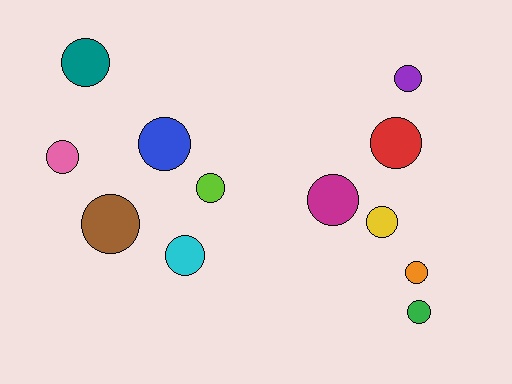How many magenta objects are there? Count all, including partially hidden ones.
There is 1 magenta object.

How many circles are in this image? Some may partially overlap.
There are 12 circles.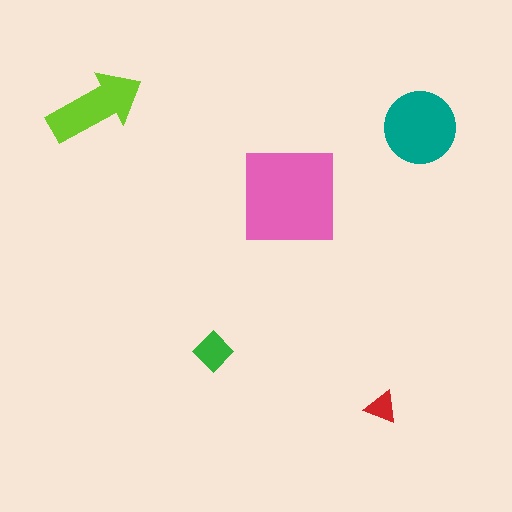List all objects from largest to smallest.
The pink square, the teal circle, the lime arrow, the green diamond, the red triangle.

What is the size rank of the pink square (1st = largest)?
1st.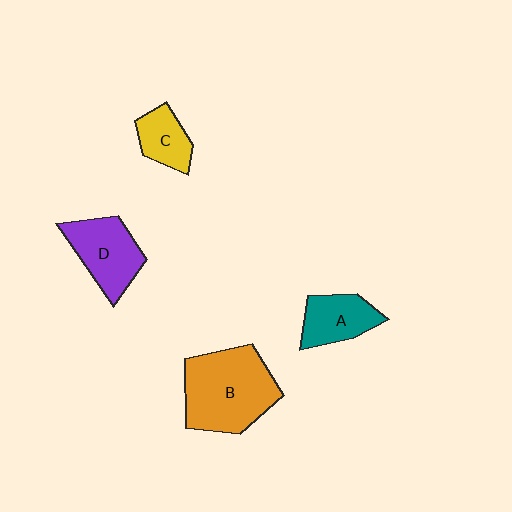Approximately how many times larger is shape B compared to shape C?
Approximately 2.5 times.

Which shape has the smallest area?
Shape C (yellow).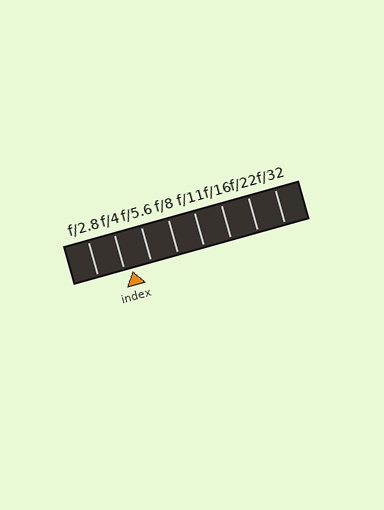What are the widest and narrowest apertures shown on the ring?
The widest aperture shown is f/2.8 and the narrowest is f/32.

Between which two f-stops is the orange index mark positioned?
The index mark is between f/4 and f/5.6.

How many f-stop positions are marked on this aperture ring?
There are 8 f-stop positions marked.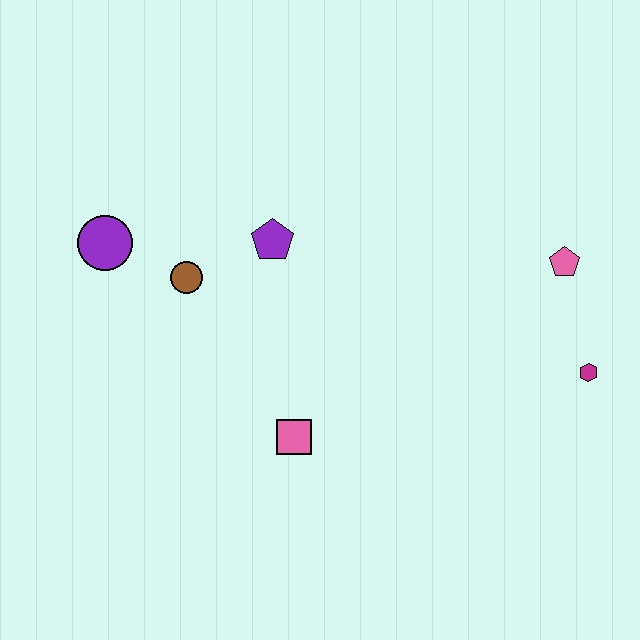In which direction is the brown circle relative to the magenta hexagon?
The brown circle is to the left of the magenta hexagon.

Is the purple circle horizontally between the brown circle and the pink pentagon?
No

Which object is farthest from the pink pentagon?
The purple circle is farthest from the pink pentagon.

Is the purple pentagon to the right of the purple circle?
Yes